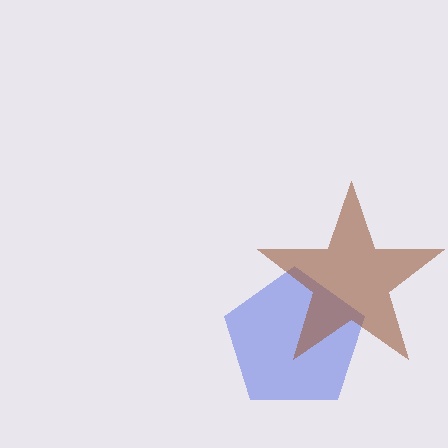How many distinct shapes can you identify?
There are 2 distinct shapes: a blue pentagon, a brown star.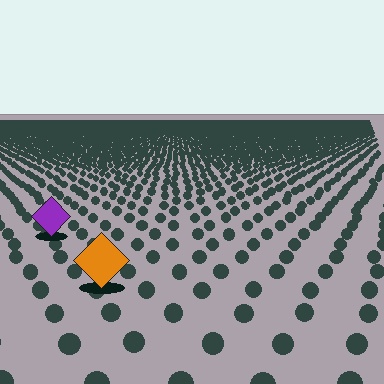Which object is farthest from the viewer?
The purple diamond is farthest from the viewer. It appears smaller and the ground texture around it is denser.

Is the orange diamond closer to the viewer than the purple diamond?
Yes. The orange diamond is closer — you can tell from the texture gradient: the ground texture is coarser near it.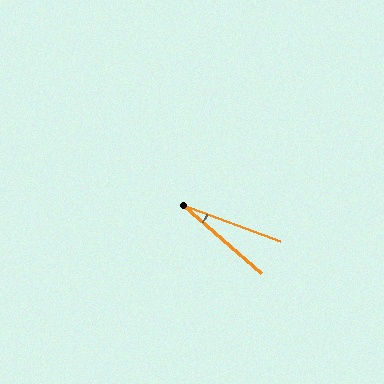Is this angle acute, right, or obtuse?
It is acute.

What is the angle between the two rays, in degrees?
Approximately 21 degrees.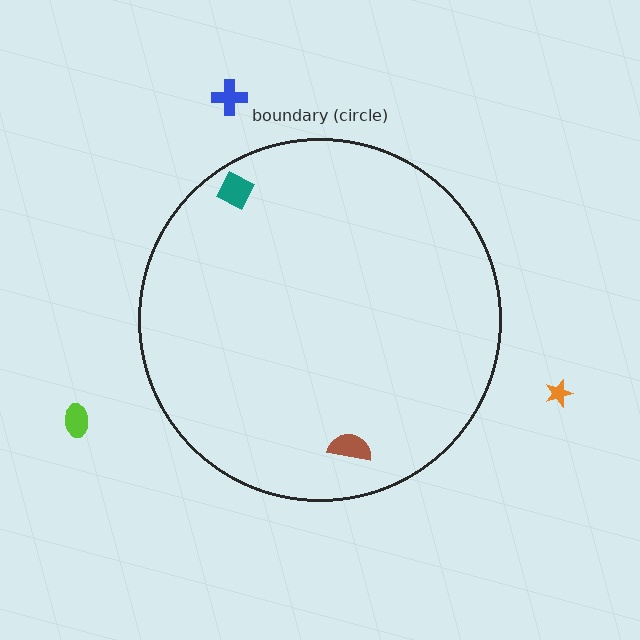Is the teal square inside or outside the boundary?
Inside.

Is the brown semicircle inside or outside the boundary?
Inside.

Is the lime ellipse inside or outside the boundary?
Outside.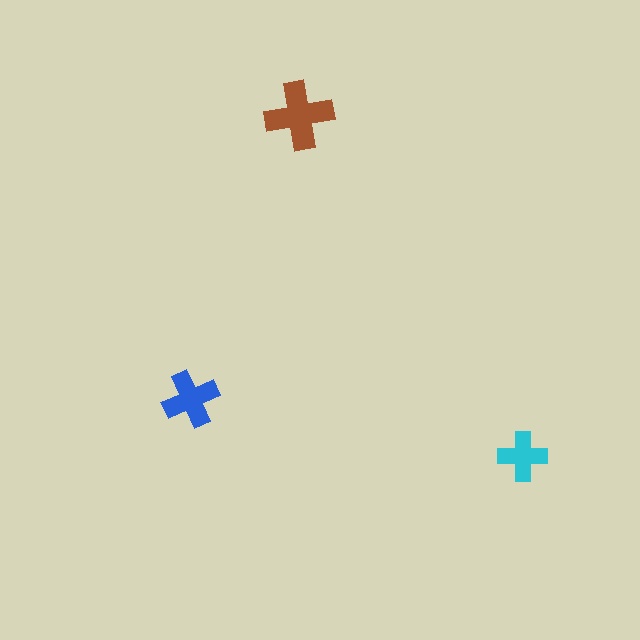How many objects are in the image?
There are 3 objects in the image.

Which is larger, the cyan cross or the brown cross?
The brown one.